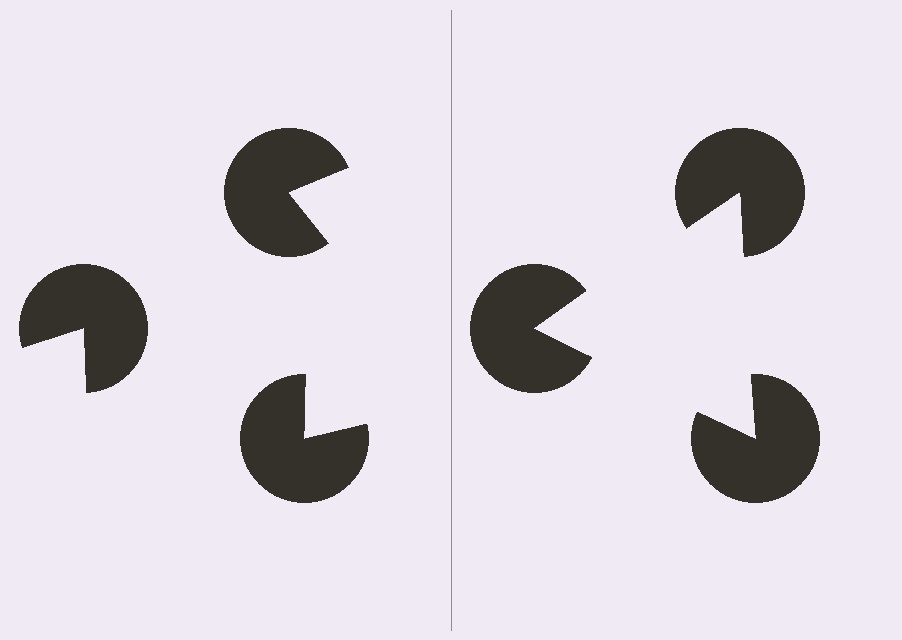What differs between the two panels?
The pac-man discs are positioned identically on both sides; only the wedge orientations differ. On the right they align to a triangle; on the left they are misaligned.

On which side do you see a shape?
An illusory triangle appears on the right side. On the left side the wedge cuts are rotated, so no coherent shape forms.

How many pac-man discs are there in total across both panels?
6 — 3 on each side.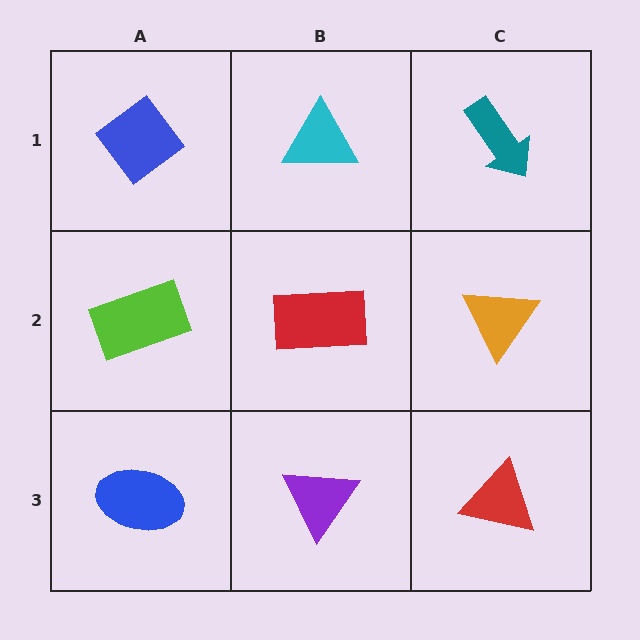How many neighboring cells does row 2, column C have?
3.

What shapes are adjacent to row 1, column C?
An orange triangle (row 2, column C), a cyan triangle (row 1, column B).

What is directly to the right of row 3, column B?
A red triangle.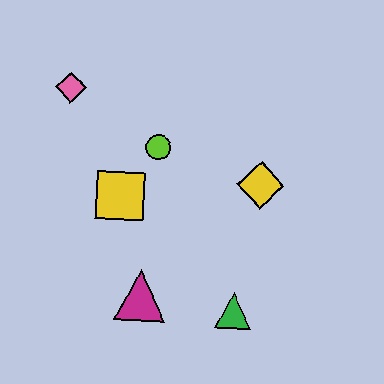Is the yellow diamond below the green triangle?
No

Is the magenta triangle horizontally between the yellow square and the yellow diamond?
Yes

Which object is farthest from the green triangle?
The pink diamond is farthest from the green triangle.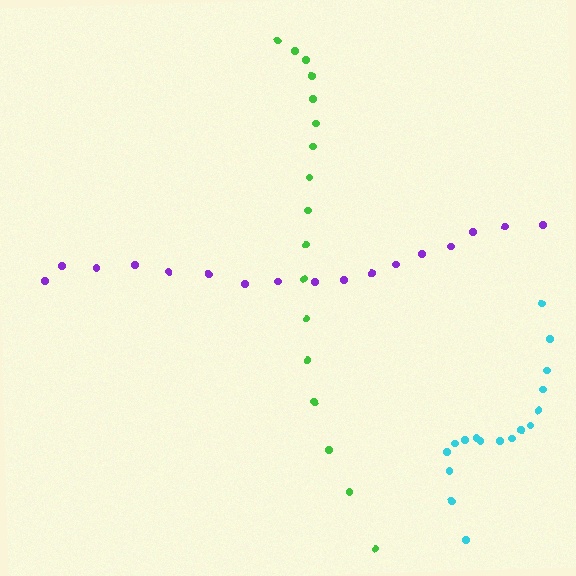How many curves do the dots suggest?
There are 3 distinct paths.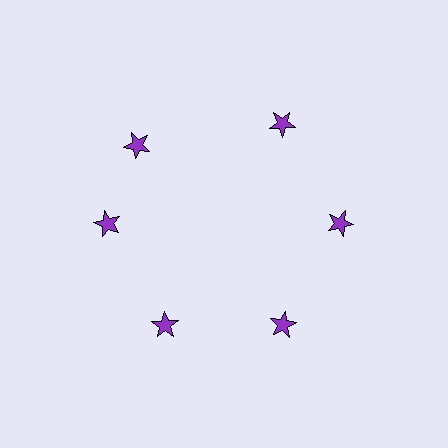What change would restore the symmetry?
The symmetry would be restored by rotating it back into even spacing with its neighbors so that all 6 stars sit at equal angles and equal distance from the center.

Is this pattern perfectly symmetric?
No. The 6 purple stars are arranged in a ring, but one element near the 11 o'clock position is rotated out of alignment along the ring, breaking the 6-fold rotational symmetry.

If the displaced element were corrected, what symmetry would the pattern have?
It would have 6-fold rotational symmetry — the pattern would map onto itself every 60 degrees.